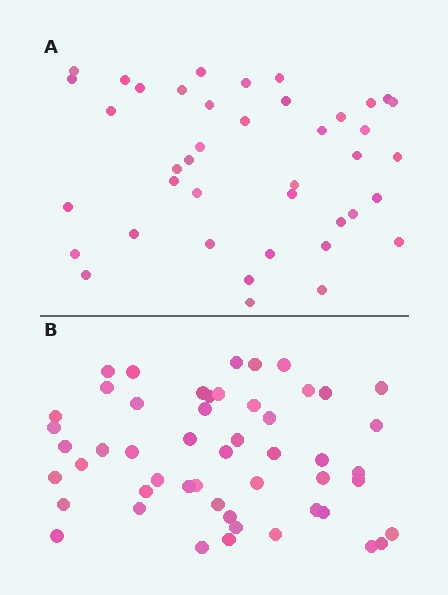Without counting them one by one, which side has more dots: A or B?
Region B (the bottom region) has more dots.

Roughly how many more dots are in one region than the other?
Region B has roughly 10 or so more dots than region A.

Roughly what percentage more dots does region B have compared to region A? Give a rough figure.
About 25% more.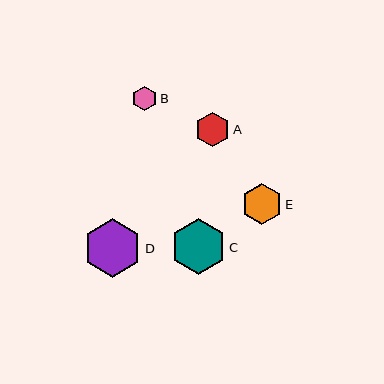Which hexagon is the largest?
Hexagon D is the largest with a size of approximately 58 pixels.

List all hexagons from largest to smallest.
From largest to smallest: D, C, E, A, B.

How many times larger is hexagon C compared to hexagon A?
Hexagon C is approximately 1.6 times the size of hexagon A.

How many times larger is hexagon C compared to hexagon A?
Hexagon C is approximately 1.6 times the size of hexagon A.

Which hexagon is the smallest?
Hexagon B is the smallest with a size of approximately 25 pixels.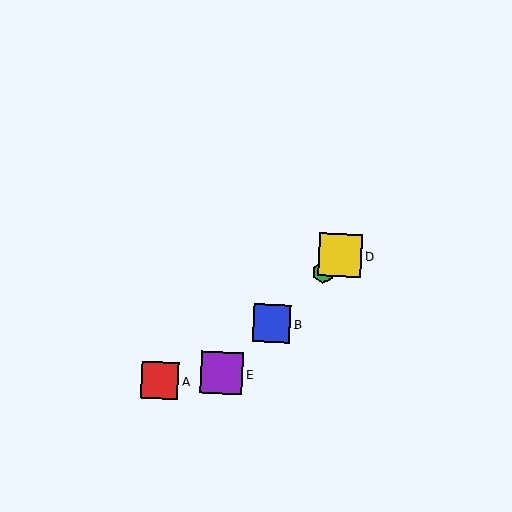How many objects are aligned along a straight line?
4 objects (B, C, D, E) are aligned along a straight line.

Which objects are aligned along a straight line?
Objects B, C, D, E are aligned along a straight line.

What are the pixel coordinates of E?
Object E is at (222, 373).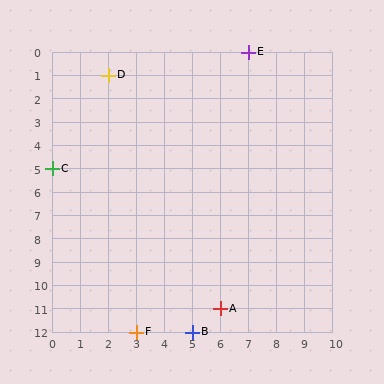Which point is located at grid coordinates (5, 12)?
Point B is at (5, 12).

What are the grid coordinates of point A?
Point A is at grid coordinates (6, 11).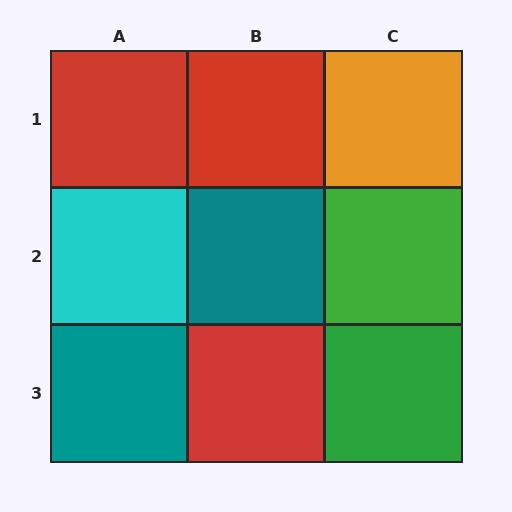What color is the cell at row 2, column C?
Green.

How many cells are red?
3 cells are red.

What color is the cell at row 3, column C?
Green.